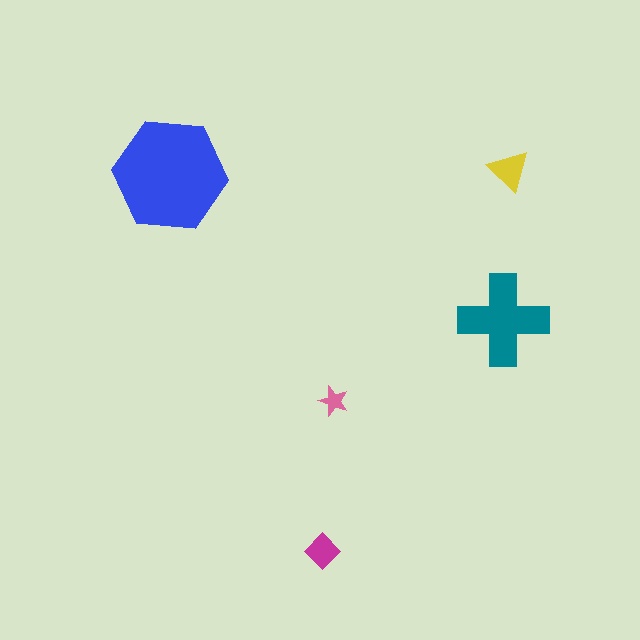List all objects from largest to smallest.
The blue hexagon, the teal cross, the yellow triangle, the magenta diamond, the pink star.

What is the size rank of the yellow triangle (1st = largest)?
3rd.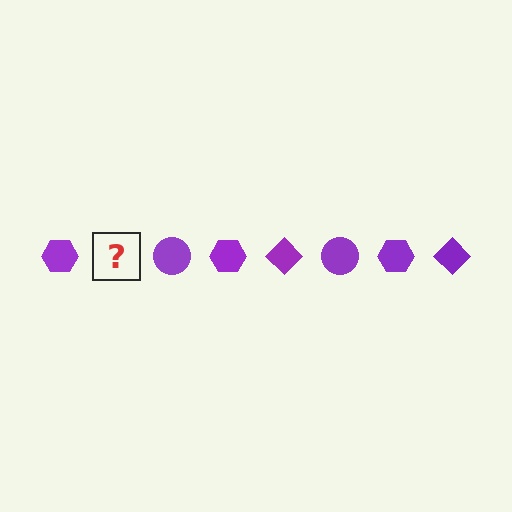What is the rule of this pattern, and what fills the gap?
The rule is that the pattern cycles through hexagon, diamond, circle shapes in purple. The gap should be filled with a purple diamond.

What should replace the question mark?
The question mark should be replaced with a purple diamond.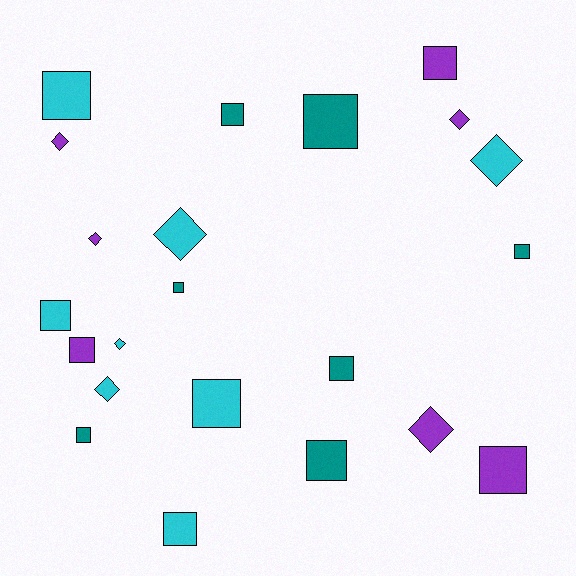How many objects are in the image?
There are 22 objects.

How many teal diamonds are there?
There are no teal diamonds.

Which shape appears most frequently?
Square, with 14 objects.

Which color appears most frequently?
Cyan, with 8 objects.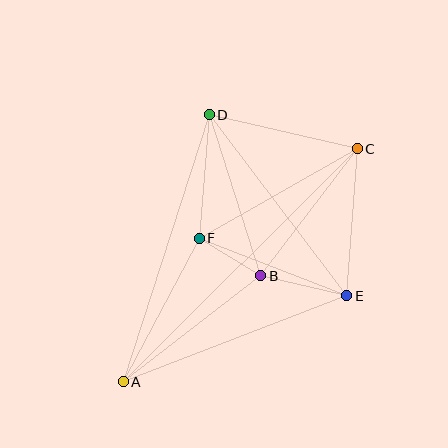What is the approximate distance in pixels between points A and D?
The distance between A and D is approximately 280 pixels.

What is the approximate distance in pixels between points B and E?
The distance between B and E is approximately 88 pixels.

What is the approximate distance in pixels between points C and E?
The distance between C and E is approximately 147 pixels.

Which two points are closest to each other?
Points B and F are closest to each other.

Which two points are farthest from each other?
Points A and C are farthest from each other.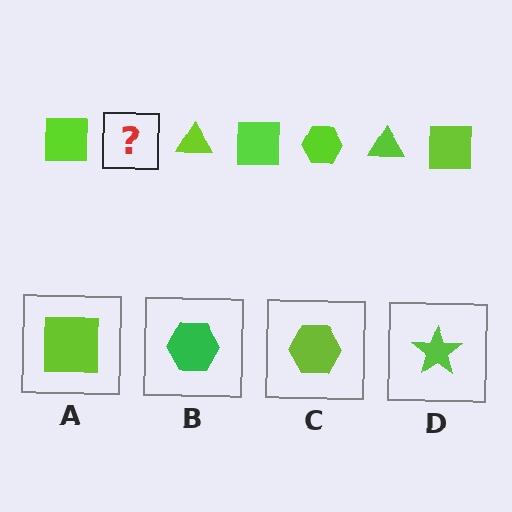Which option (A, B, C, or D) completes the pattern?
C.